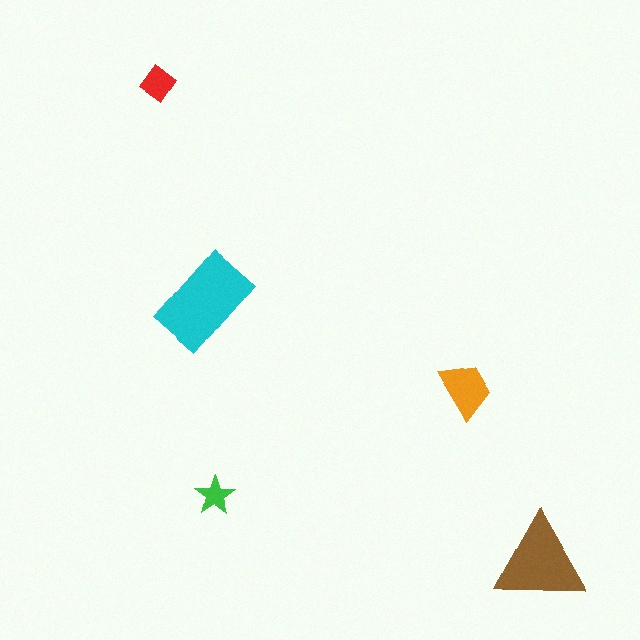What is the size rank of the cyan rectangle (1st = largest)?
1st.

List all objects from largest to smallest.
The cyan rectangle, the brown triangle, the orange trapezoid, the red diamond, the green star.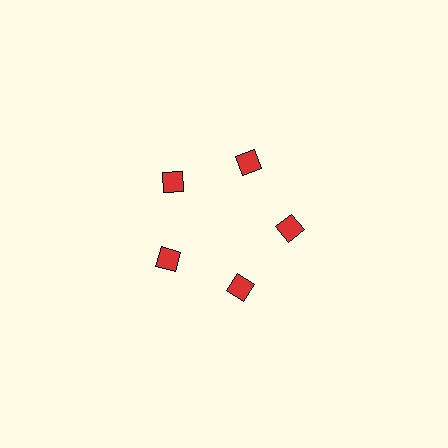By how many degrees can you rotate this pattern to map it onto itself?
The pattern maps onto itself every 72 degrees of rotation.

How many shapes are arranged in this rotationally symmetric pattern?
There are 5 shapes, arranged in 5 groups of 1.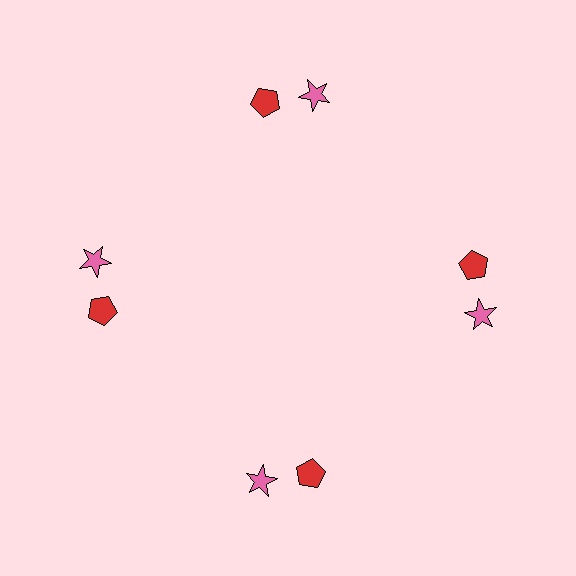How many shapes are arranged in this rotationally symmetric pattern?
There are 8 shapes, arranged in 4 groups of 2.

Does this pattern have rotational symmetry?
Yes, this pattern has 4-fold rotational symmetry. It looks the same after rotating 90 degrees around the center.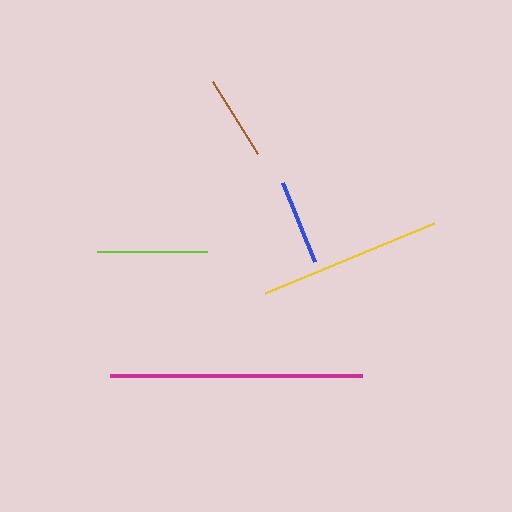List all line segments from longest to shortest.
From longest to shortest: magenta, yellow, lime, blue, brown.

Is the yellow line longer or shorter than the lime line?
The yellow line is longer than the lime line.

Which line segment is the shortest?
The brown line is the shortest at approximately 85 pixels.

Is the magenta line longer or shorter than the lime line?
The magenta line is longer than the lime line.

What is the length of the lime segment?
The lime segment is approximately 110 pixels long.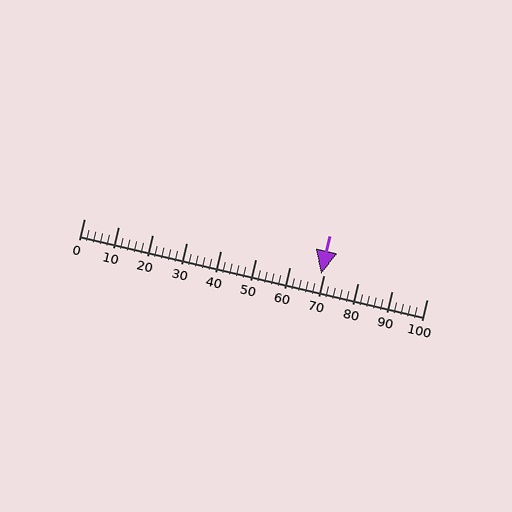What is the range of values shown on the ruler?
The ruler shows values from 0 to 100.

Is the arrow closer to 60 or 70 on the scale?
The arrow is closer to 70.